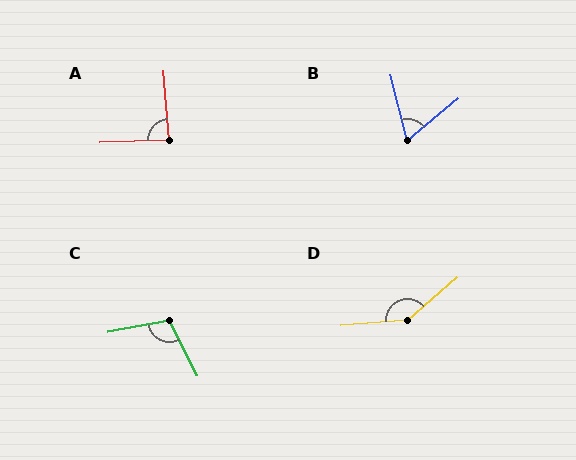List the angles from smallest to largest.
B (65°), A (87°), C (105°), D (144°).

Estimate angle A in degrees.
Approximately 87 degrees.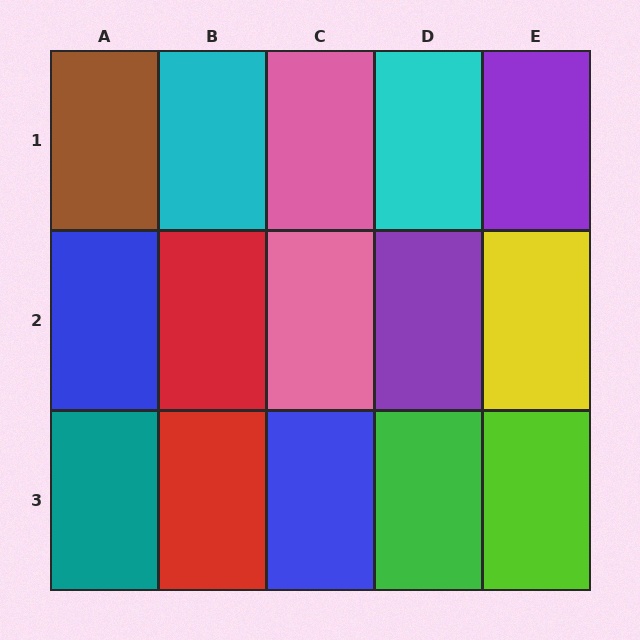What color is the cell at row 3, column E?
Lime.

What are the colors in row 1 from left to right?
Brown, cyan, pink, cyan, purple.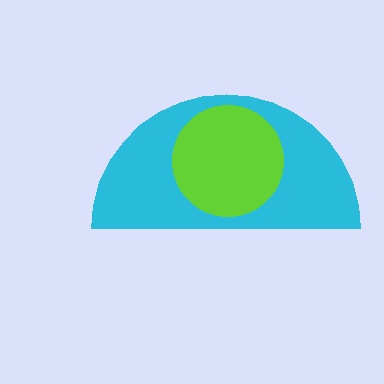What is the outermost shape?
The cyan semicircle.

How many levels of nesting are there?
2.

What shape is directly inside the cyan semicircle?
The lime circle.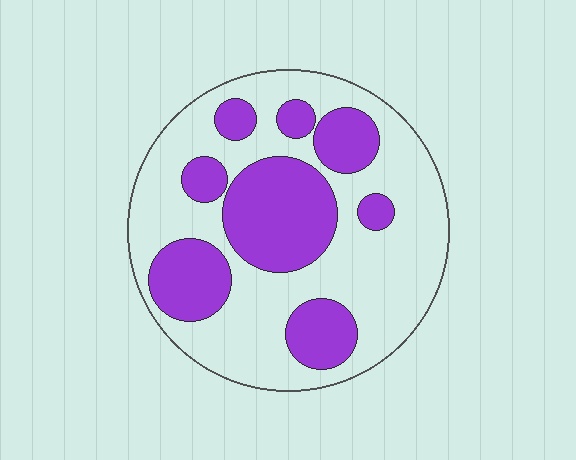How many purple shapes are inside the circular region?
8.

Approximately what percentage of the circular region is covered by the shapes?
Approximately 35%.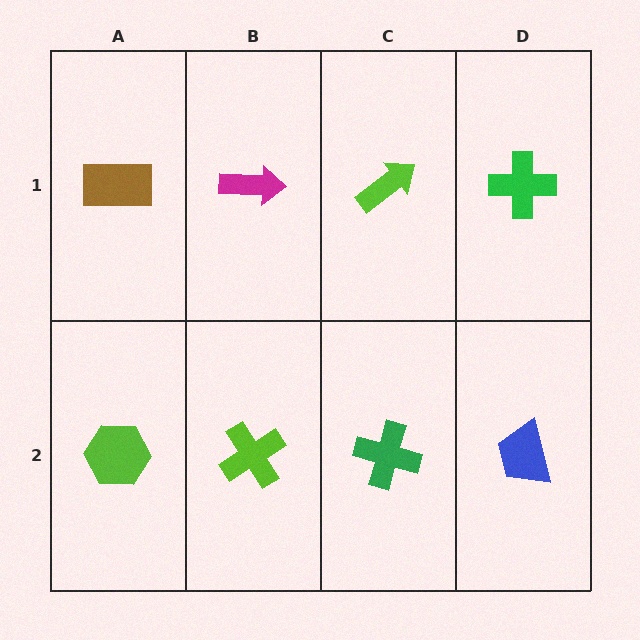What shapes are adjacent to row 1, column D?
A blue trapezoid (row 2, column D), a lime arrow (row 1, column C).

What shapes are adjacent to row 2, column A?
A brown rectangle (row 1, column A), a lime cross (row 2, column B).